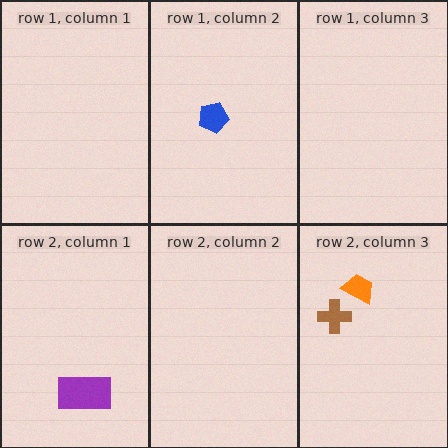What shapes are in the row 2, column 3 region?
The orange trapezoid, the brown cross.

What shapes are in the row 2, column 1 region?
The purple rectangle.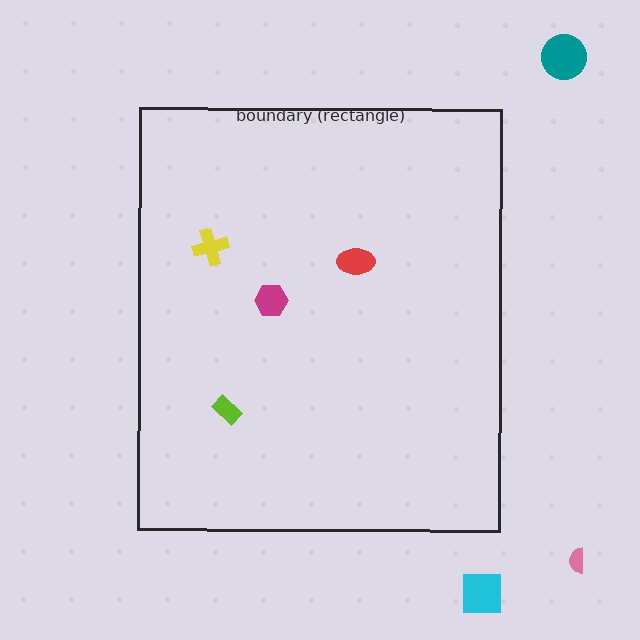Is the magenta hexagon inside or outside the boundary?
Inside.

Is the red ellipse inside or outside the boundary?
Inside.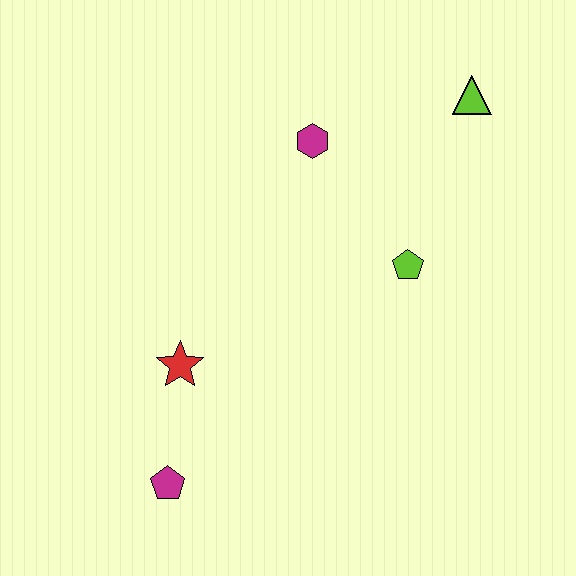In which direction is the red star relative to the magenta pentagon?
The red star is above the magenta pentagon.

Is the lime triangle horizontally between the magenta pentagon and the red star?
No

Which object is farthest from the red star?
The lime triangle is farthest from the red star.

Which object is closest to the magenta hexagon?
The lime pentagon is closest to the magenta hexagon.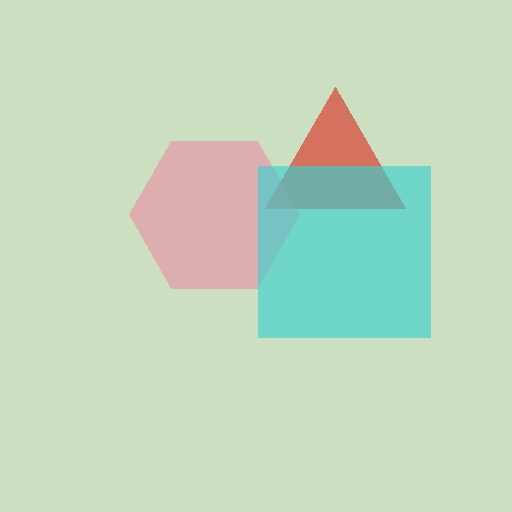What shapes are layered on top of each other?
The layered shapes are: a red triangle, a pink hexagon, a cyan square.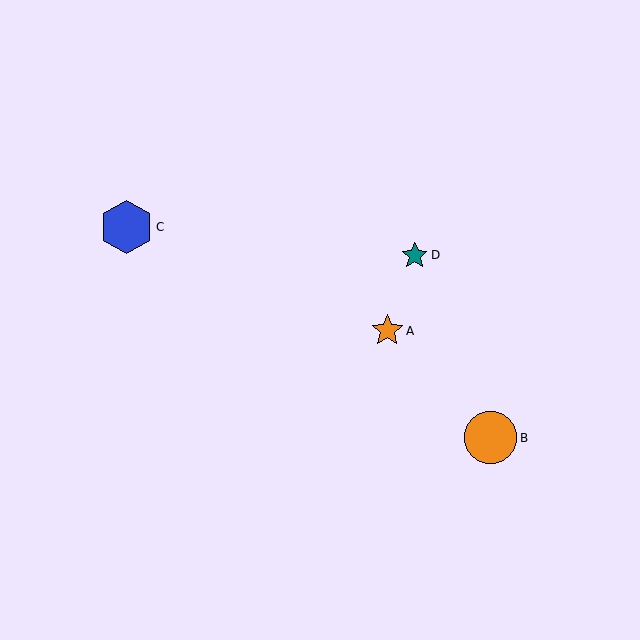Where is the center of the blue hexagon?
The center of the blue hexagon is at (127, 227).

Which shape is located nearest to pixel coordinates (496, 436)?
The orange circle (labeled B) at (491, 438) is nearest to that location.